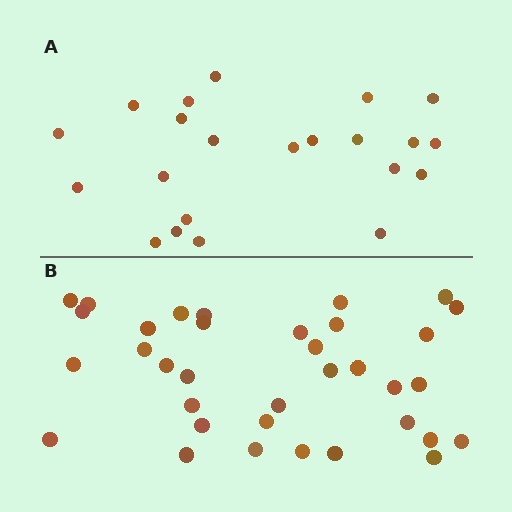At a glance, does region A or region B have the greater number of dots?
Region B (the bottom region) has more dots.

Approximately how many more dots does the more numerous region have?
Region B has approximately 15 more dots than region A.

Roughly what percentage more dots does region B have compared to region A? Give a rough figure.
About 60% more.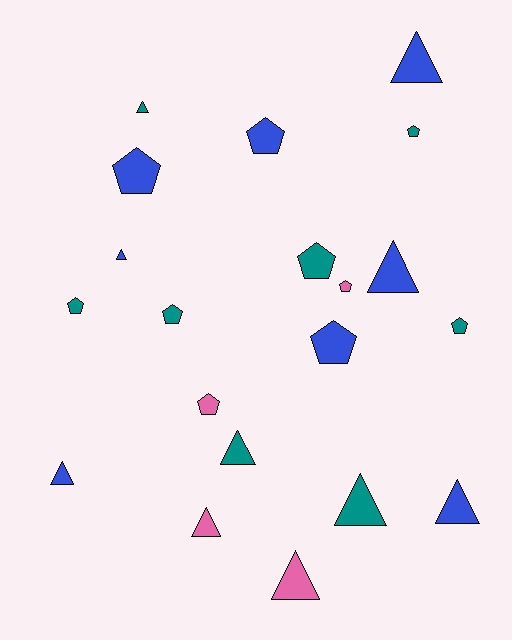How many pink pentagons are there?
There are 2 pink pentagons.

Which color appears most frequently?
Blue, with 8 objects.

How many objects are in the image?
There are 20 objects.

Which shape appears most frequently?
Pentagon, with 10 objects.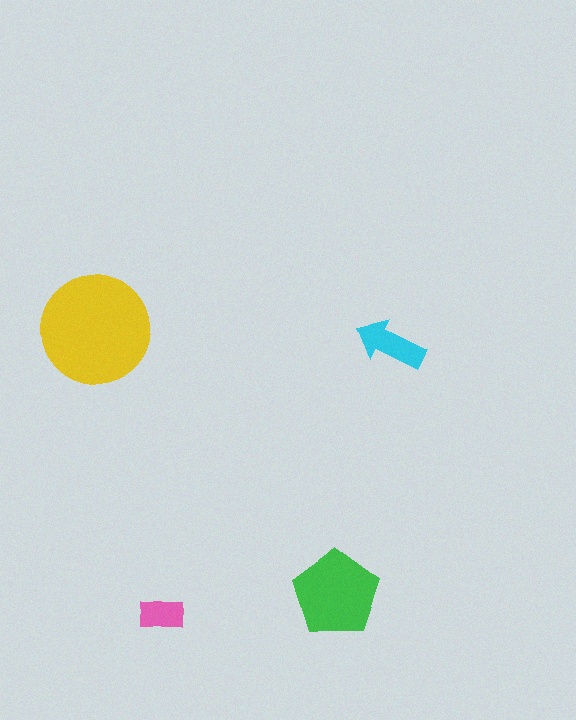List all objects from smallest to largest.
The pink rectangle, the cyan arrow, the green pentagon, the yellow circle.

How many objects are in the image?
There are 4 objects in the image.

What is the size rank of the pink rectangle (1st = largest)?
4th.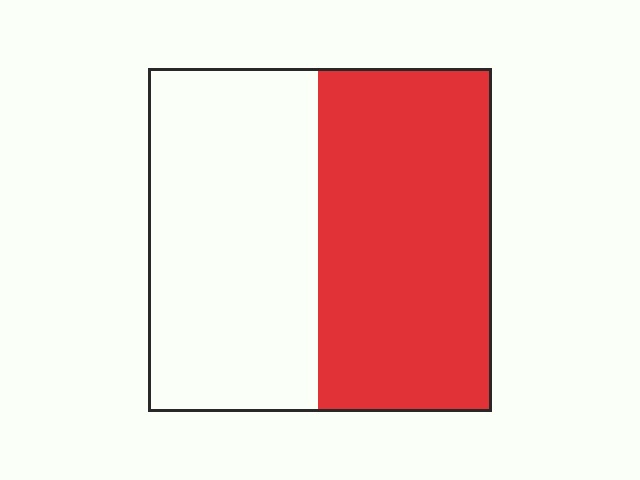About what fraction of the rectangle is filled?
About one half (1/2).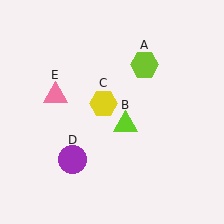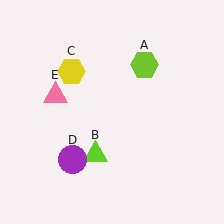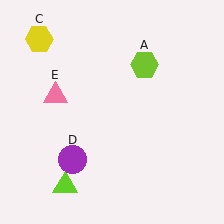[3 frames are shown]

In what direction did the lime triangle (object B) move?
The lime triangle (object B) moved down and to the left.